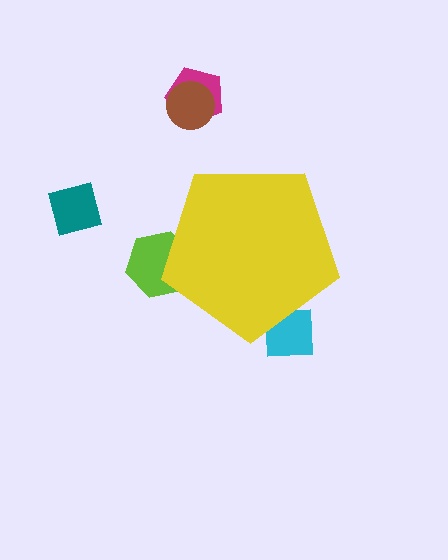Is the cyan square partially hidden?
Yes, the cyan square is partially hidden behind the yellow pentagon.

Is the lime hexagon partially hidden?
Yes, the lime hexagon is partially hidden behind the yellow pentagon.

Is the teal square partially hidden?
No, the teal square is fully visible.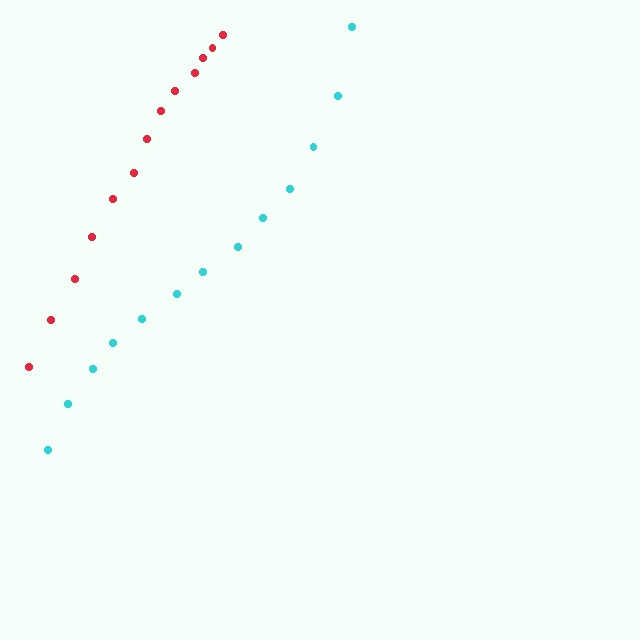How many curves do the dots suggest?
There are 2 distinct paths.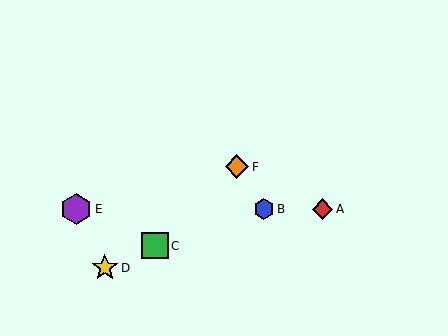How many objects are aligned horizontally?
3 objects (A, B, E) are aligned horizontally.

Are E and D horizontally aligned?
No, E is at y≈209 and D is at y≈268.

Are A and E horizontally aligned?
Yes, both are at y≈209.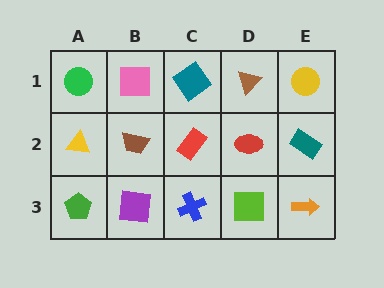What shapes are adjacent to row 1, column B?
A brown trapezoid (row 2, column B), a green circle (row 1, column A), a teal diamond (row 1, column C).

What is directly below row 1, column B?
A brown trapezoid.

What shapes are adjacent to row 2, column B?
A pink square (row 1, column B), a purple square (row 3, column B), a yellow triangle (row 2, column A), a red rectangle (row 2, column C).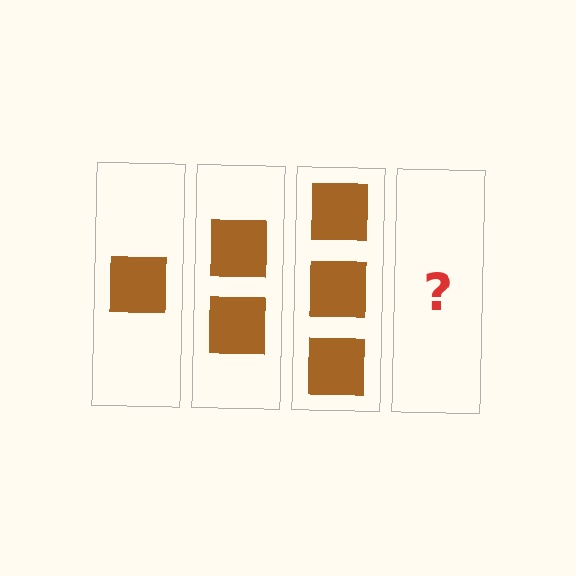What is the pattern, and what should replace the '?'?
The pattern is that each step adds one more square. The '?' should be 4 squares.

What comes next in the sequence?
The next element should be 4 squares.